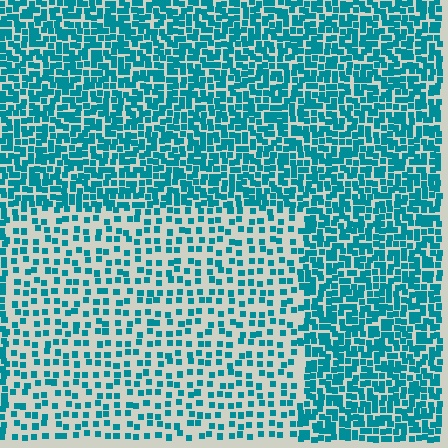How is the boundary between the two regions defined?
The boundary is defined by a change in element density (approximately 2.2x ratio). All elements are the same color, size, and shape.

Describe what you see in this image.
The image contains small teal elements arranged at two different densities. A rectangle-shaped region is visible where the elements are less densely packed than the surrounding area.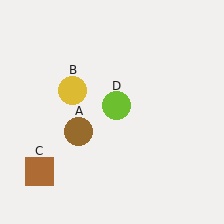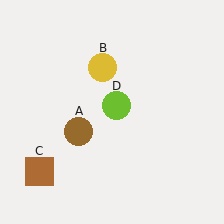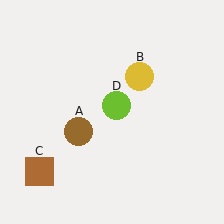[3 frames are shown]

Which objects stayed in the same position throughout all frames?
Brown circle (object A) and brown square (object C) and lime circle (object D) remained stationary.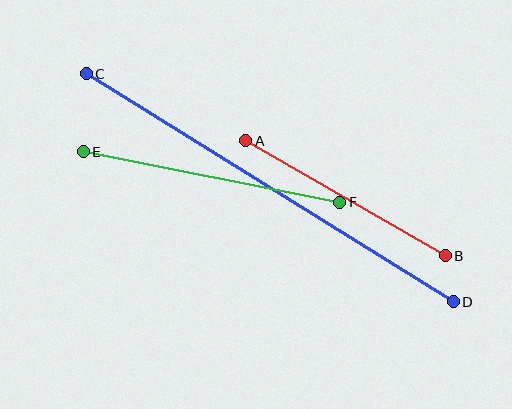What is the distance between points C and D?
The distance is approximately 432 pixels.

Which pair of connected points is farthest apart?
Points C and D are farthest apart.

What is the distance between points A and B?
The distance is approximately 230 pixels.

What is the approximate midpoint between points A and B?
The midpoint is at approximately (345, 198) pixels.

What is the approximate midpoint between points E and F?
The midpoint is at approximately (211, 177) pixels.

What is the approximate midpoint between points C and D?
The midpoint is at approximately (270, 188) pixels.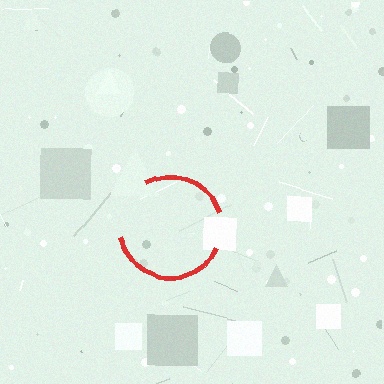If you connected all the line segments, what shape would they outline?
They would outline a circle.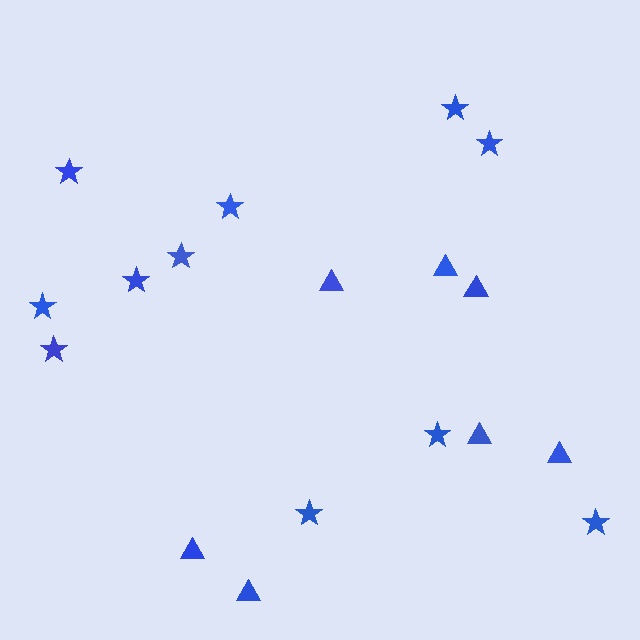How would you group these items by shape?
There are 2 groups: one group of stars (11) and one group of triangles (7).